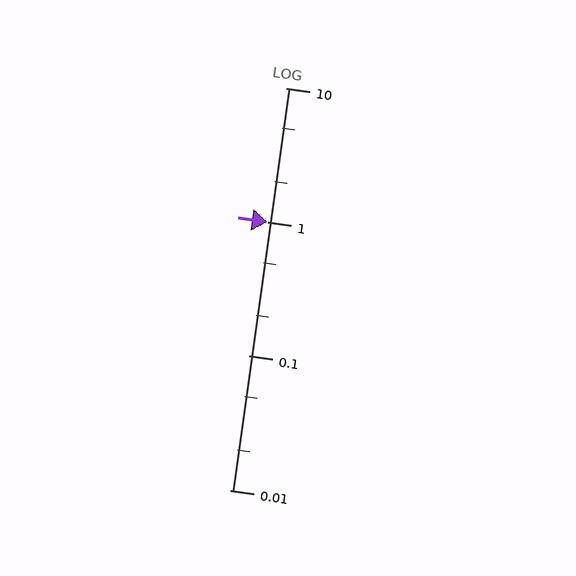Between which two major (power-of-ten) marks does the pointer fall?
The pointer is between 1 and 10.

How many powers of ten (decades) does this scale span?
The scale spans 3 decades, from 0.01 to 10.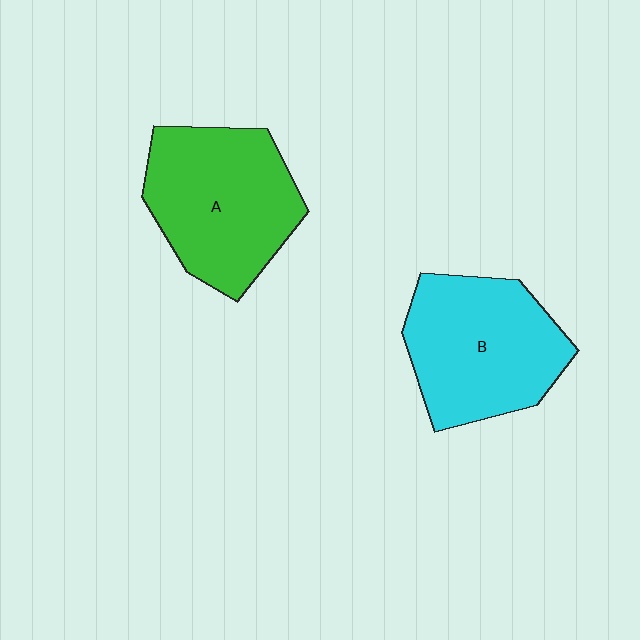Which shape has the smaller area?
Shape B (cyan).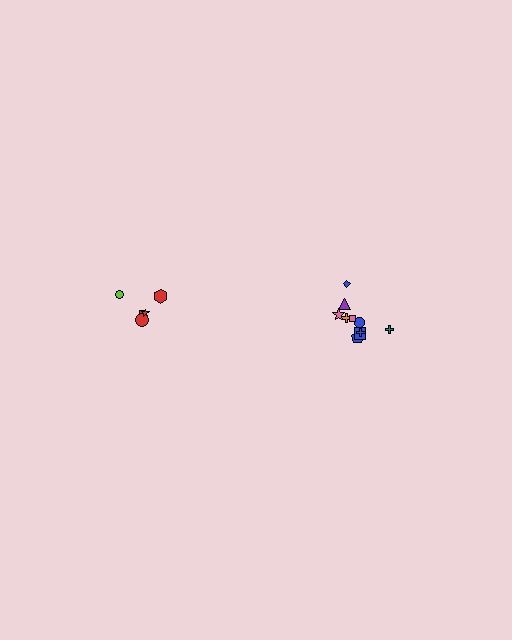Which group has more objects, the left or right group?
The right group.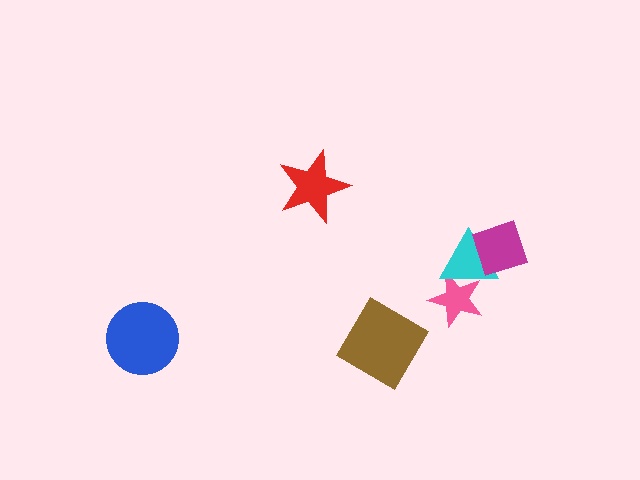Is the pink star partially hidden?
Yes, it is partially covered by another shape.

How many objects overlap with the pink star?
1 object overlaps with the pink star.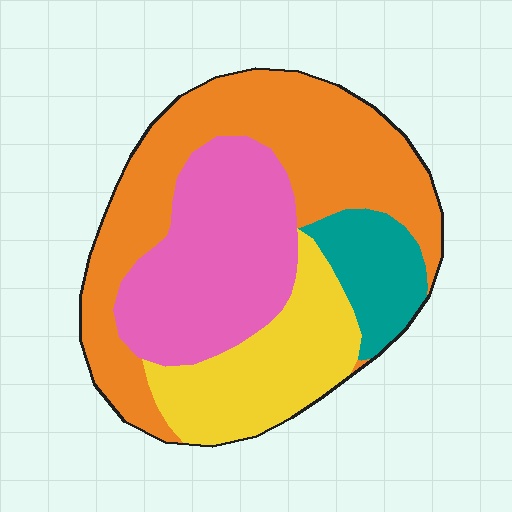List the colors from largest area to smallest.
From largest to smallest: orange, pink, yellow, teal.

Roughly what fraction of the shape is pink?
Pink takes up between a quarter and a half of the shape.